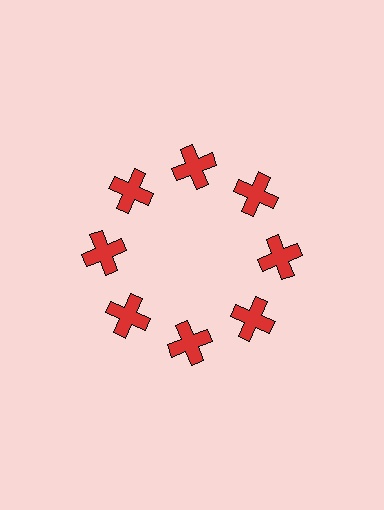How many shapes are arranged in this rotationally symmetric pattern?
There are 8 shapes, arranged in 8 groups of 1.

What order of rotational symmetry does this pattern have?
This pattern has 8-fold rotational symmetry.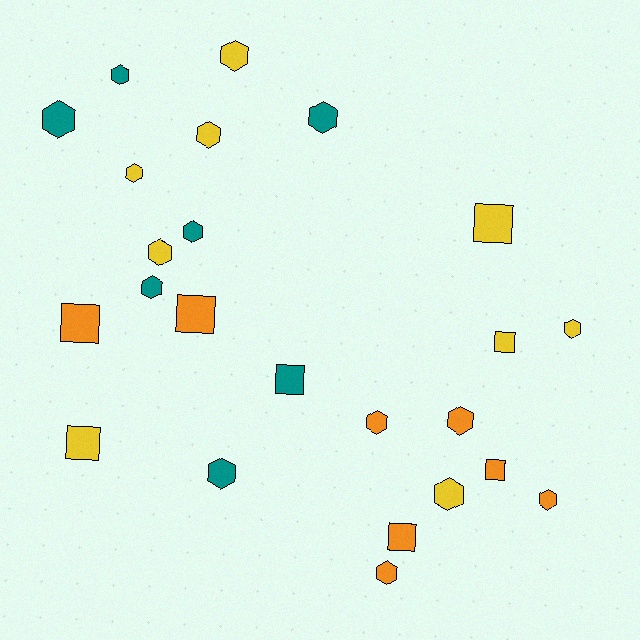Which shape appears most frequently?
Hexagon, with 16 objects.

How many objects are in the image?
There are 24 objects.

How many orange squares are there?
There are 4 orange squares.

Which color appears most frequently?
Yellow, with 9 objects.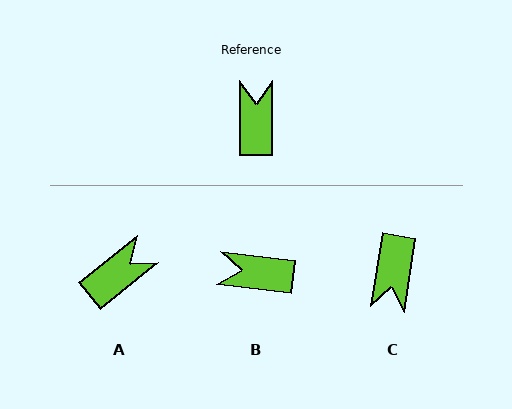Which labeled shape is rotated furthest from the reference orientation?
C, about 171 degrees away.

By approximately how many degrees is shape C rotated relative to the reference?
Approximately 171 degrees counter-clockwise.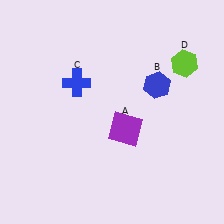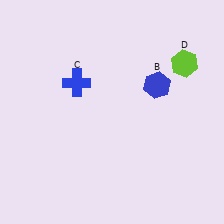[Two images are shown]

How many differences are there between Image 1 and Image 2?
There is 1 difference between the two images.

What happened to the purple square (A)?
The purple square (A) was removed in Image 2. It was in the bottom-right area of Image 1.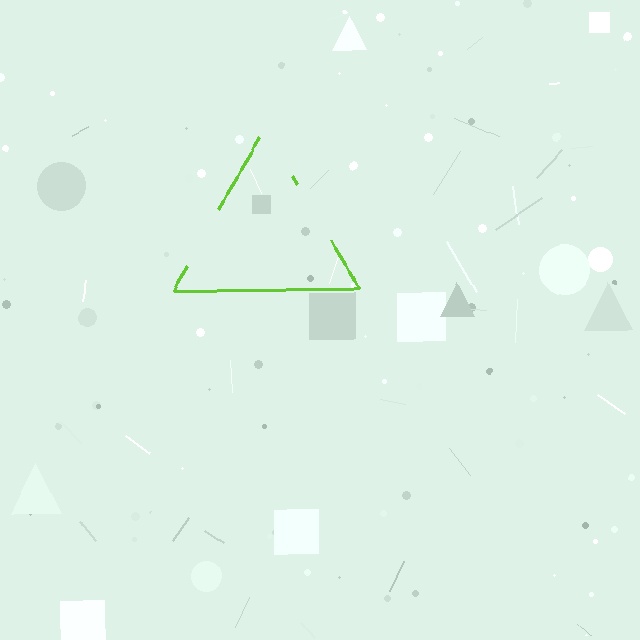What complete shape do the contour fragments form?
The contour fragments form a triangle.